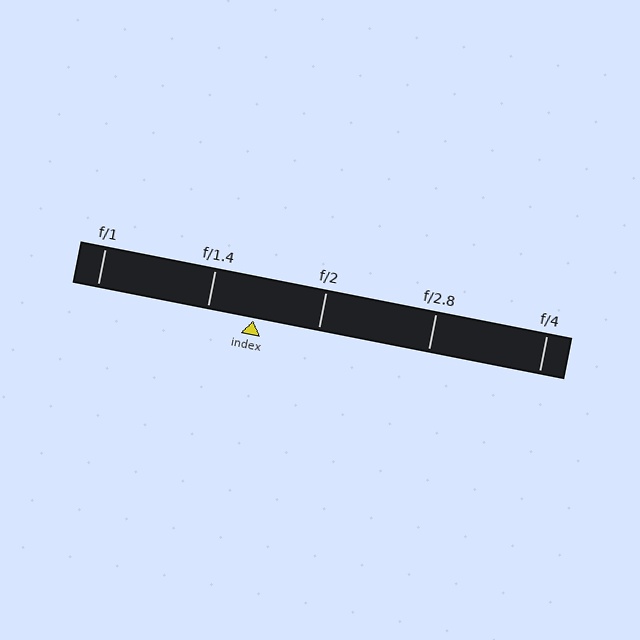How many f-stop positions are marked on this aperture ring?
There are 5 f-stop positions marked.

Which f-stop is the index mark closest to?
The index mark is closest to f/1.4.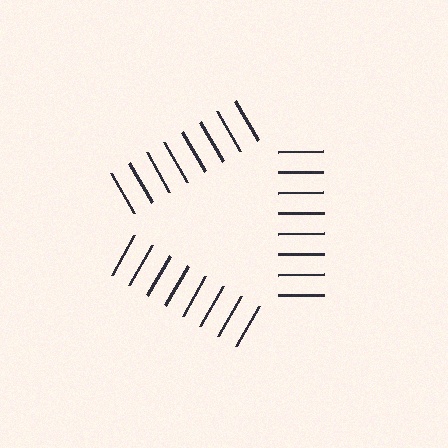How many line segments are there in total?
24 — 8 along each of the 3 edges.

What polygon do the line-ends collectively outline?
An illusory triangle — the line segments terminate on its edges but no continuous stroke is drawn.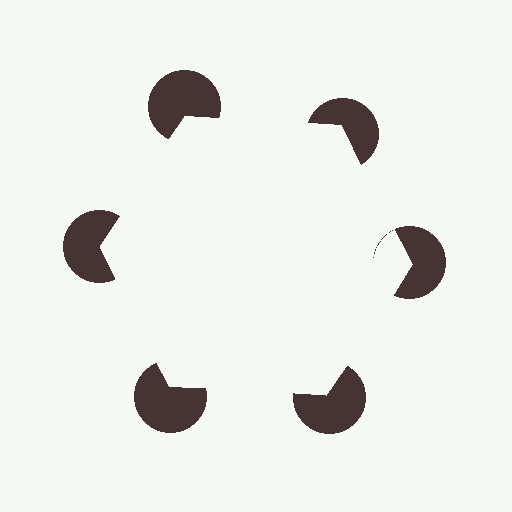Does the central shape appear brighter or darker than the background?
It typically appears slightly brighter than the background, even though no actual brightness change is drawn.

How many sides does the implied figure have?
6 sides.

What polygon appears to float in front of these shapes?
An illusory hexagon — its edges are inferred from the aligned wedge cuts in the pac-man discs, not physically drawn.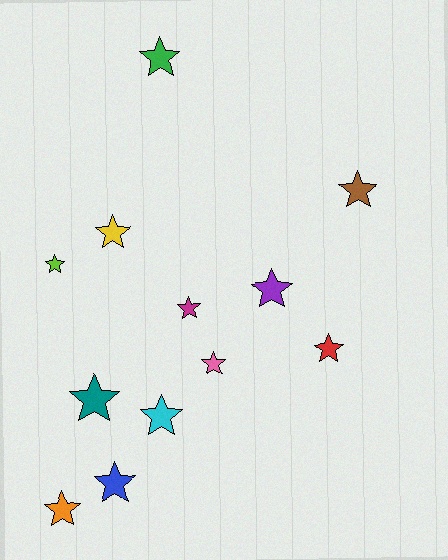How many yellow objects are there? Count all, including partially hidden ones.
There is 1 yellow object.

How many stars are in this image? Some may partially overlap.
There are 12 stars.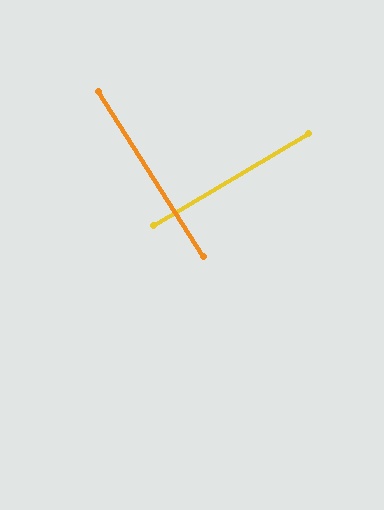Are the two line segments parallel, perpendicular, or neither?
Perpendicular — they meet at approximately 88°.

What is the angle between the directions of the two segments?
Approximately 88 degrees.